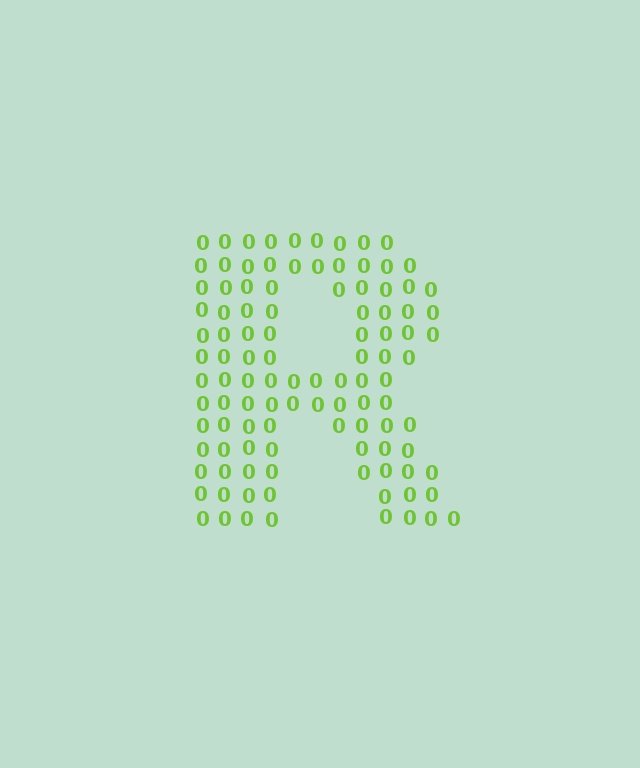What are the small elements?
The small elements are digit 0's.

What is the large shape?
The large shape is the letter R.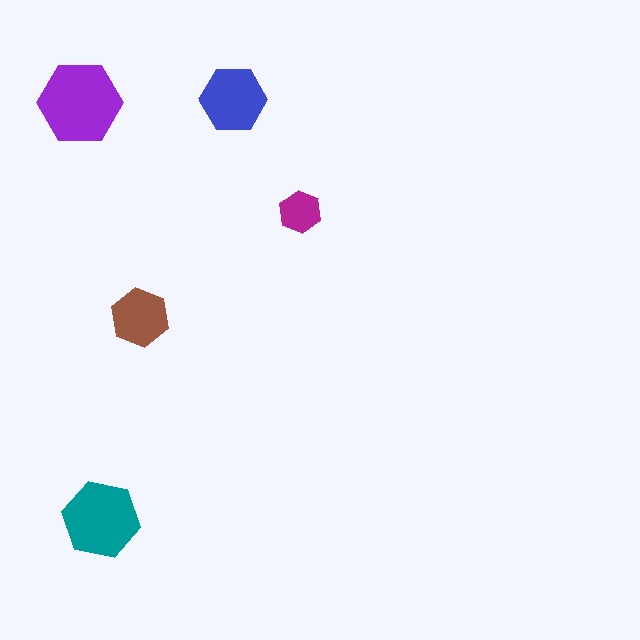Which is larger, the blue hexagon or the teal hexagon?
The teal one.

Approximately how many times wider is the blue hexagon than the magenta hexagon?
About 1.5 times wider.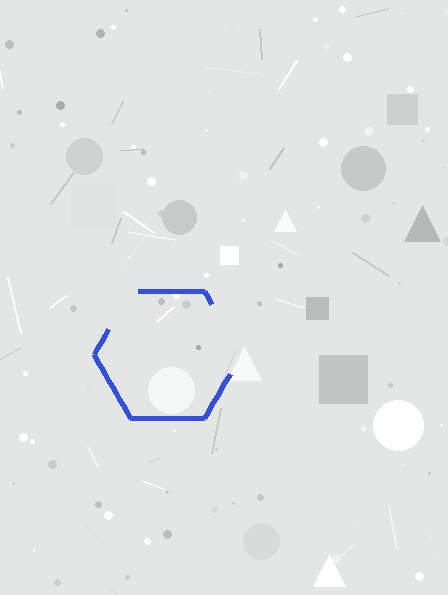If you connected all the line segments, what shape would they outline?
They would outline a hexagon.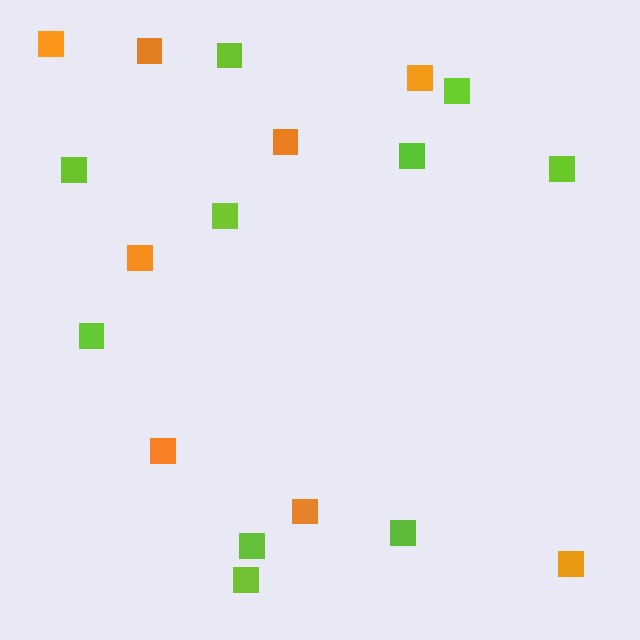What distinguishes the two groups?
There are 2 groups: one group of lime squares (10) and one group of orange squares (8).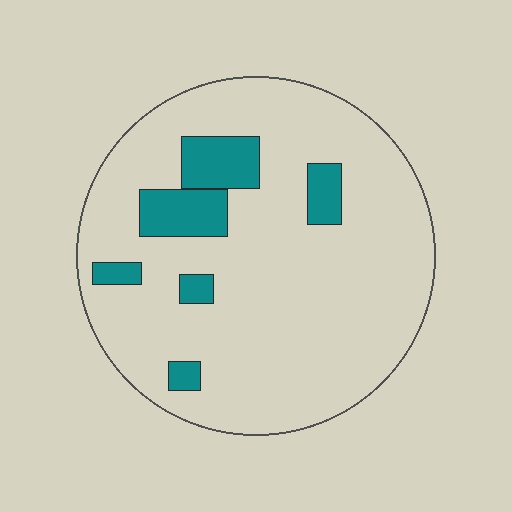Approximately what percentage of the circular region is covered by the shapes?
Approximately 15%.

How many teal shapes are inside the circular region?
6.